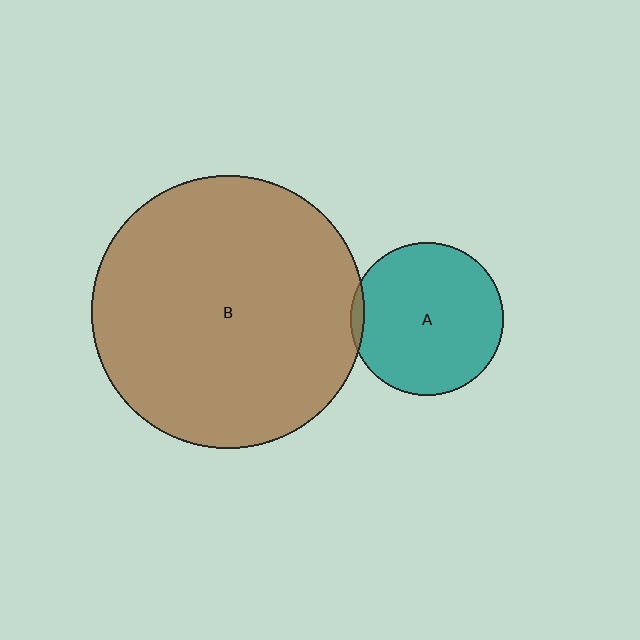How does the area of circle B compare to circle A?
Approximately 3.2 times.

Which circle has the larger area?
Circle B (brown).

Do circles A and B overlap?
Yes.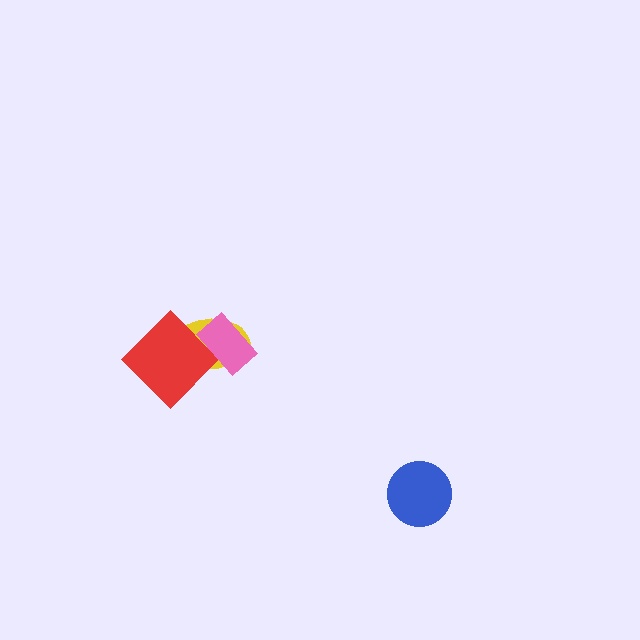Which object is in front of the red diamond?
The pink rectangle is in front of the red diamond.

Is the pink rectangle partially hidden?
No, no other shape covers it.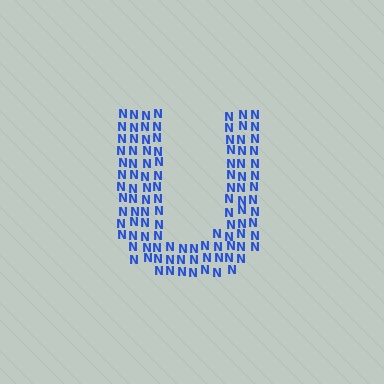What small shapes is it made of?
It is made of small letter N's.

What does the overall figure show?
The overall figure shows the letter U.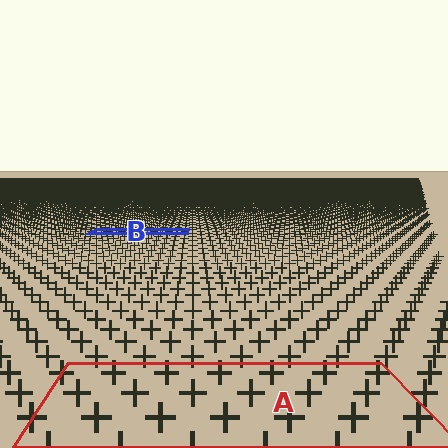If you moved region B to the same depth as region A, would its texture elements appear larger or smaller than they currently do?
They would appear larger. At a closer depth, the same texture elements are projected at a bigger on-screen size.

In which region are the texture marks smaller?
The texture marks are smaller in region B, because it is farther away.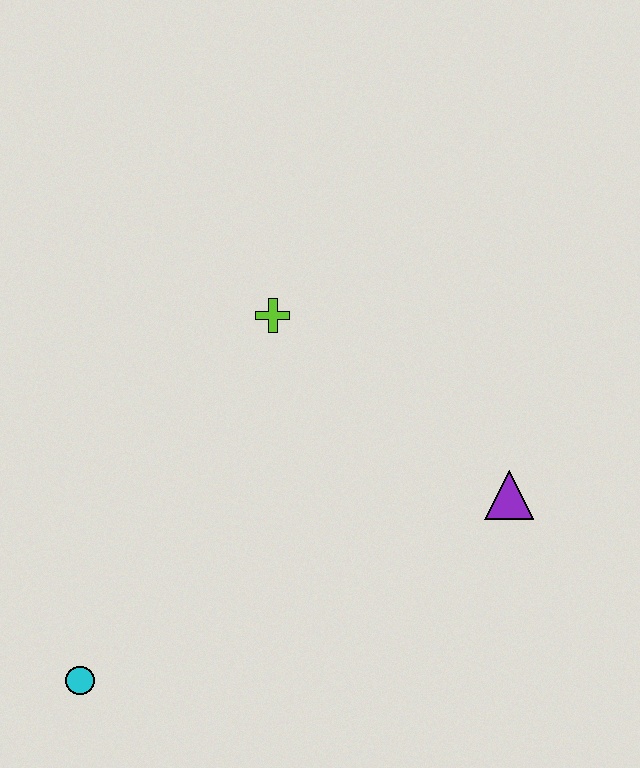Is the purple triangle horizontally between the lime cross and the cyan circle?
No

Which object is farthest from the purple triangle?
The cyan circle is farthest from the purple triangle.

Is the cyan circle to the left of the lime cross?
Yes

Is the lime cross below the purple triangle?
No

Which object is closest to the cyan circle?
The lime cross is closest to the cyan circle.